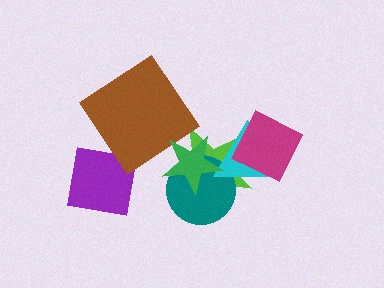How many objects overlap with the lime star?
4 objects overlap with the lime star.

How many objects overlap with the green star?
3 objects overlap with the green star.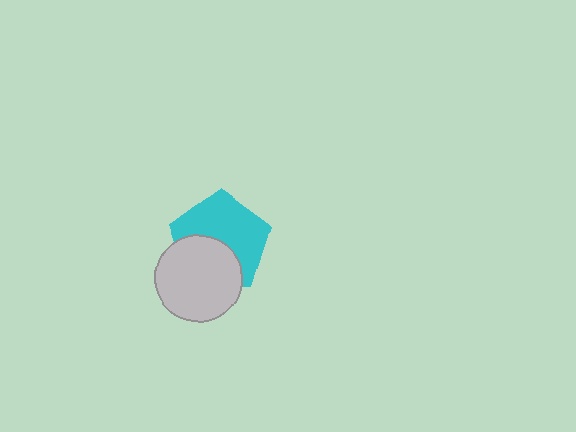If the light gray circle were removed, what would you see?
You would see the complete cyan pentagon.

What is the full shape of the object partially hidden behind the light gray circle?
The partially hidden object is a cyan pentagon.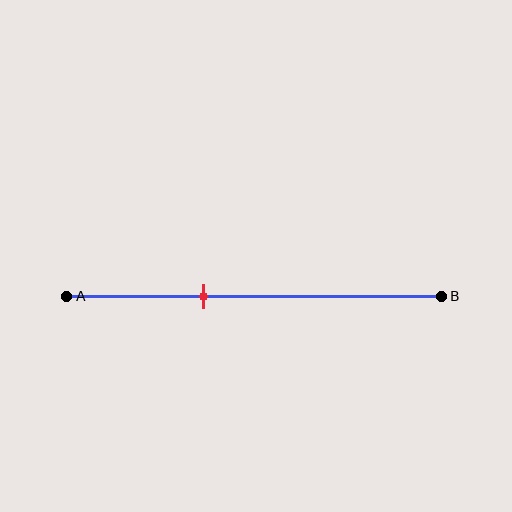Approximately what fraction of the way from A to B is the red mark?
The red mark is approximately 35% of the way from A to B.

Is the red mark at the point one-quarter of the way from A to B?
No, the mark is at about 35% from A, not at the 25% one-quarter point.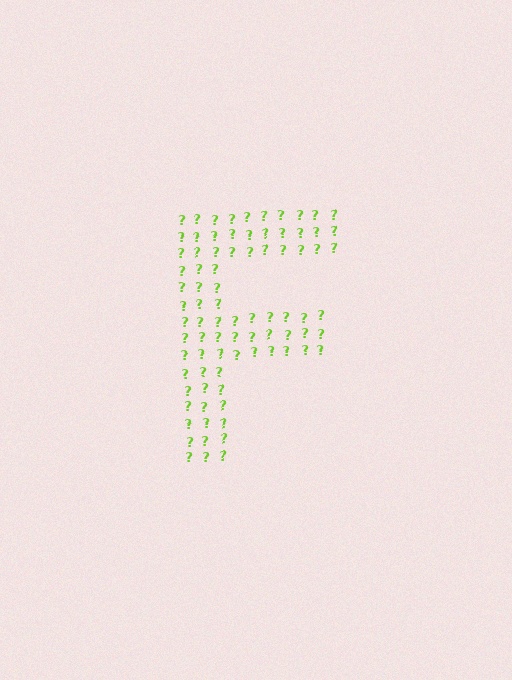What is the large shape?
The large shape is the letter F.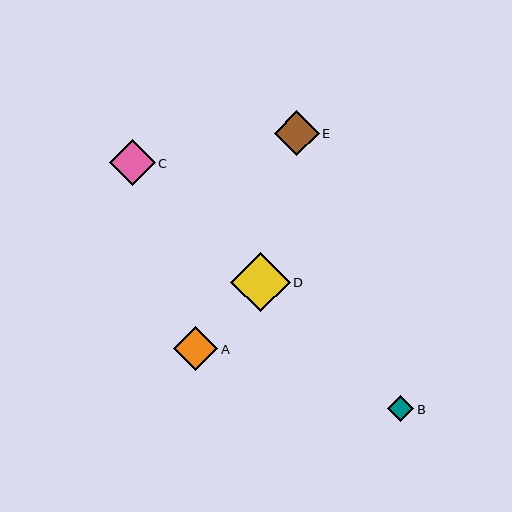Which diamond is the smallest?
Diamond B is the smallest with a size of approximately 26 pixels.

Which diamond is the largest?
Diamond D is the largest with a size of approximately 59 pixels.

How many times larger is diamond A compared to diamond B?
Diamond A is approximately 1.7 times the size of diamond B.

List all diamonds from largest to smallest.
From largest to smallest: D, C, E, A, B.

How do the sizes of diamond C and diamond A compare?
Diamond C and diamond A are approximately the same size.